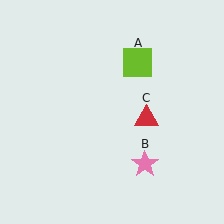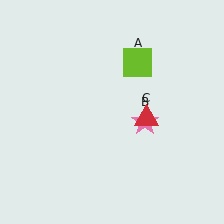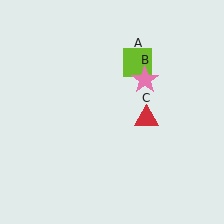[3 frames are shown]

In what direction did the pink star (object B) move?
The pink star (object B) moved up.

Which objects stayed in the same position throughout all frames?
Lime square (object A) and red triangle (object C) remained stationary.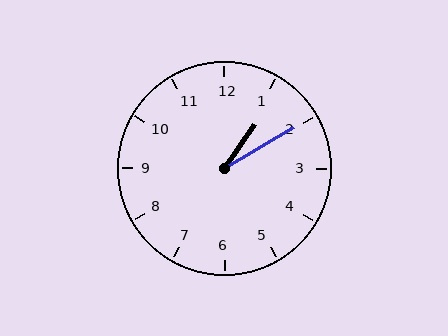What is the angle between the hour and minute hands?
Approximately 25 degrees.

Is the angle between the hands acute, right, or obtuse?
It is acute.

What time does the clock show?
1:10.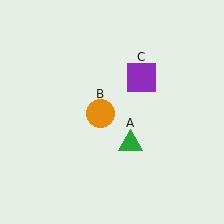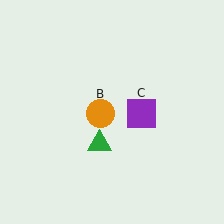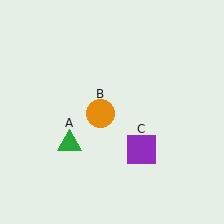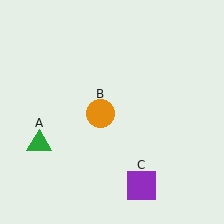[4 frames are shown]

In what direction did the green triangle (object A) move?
The green triangle (object A) moved left.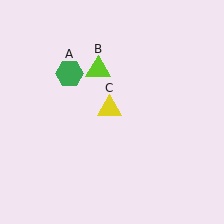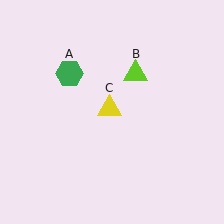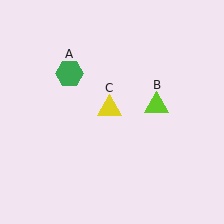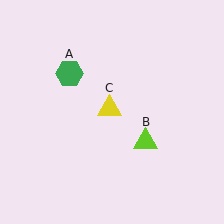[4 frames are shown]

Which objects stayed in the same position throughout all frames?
Green hexagon (object A) and yellow triangle (object C) remained stationary.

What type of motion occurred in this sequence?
The lime triangle (object B) rotated clockwise around the center of the scene.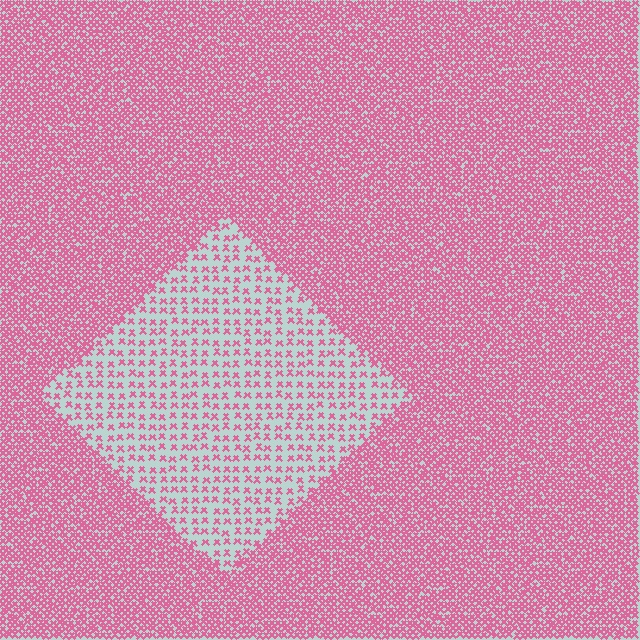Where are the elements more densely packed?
The elements are more densely packed outside the diamond boundary.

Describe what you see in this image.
The image contains small pink elements arranged at two different densities. A diamond-shaped region is visible where the elements are less densely packed than the surrounding area.